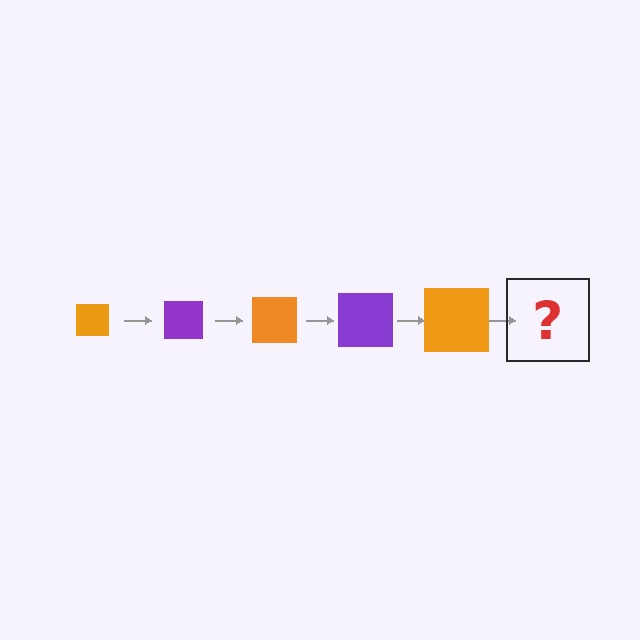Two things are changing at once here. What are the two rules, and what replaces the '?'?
The two rules are that the square grows larger each step and the color cycles through orange and purple. The '?' should be a purple square, larger than the previous one.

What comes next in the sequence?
The next element should be a purple square, larger than the previous one.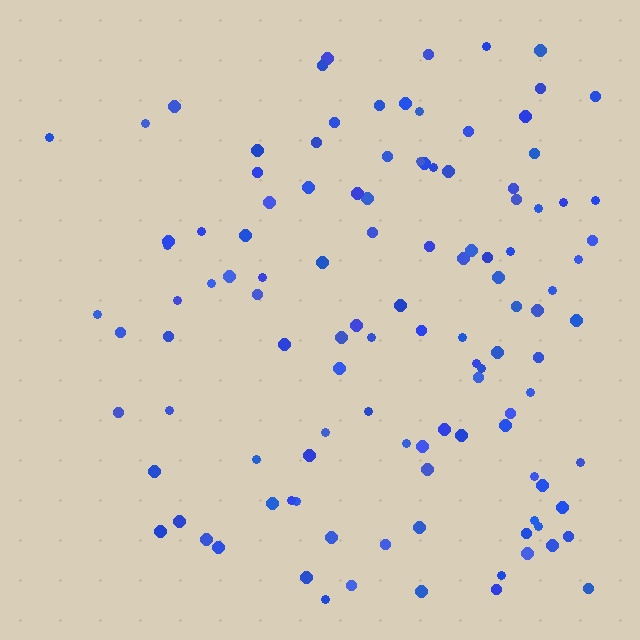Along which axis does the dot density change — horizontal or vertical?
Horizontal.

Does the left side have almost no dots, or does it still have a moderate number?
Still a moderate number, just noticeably fewer than the right.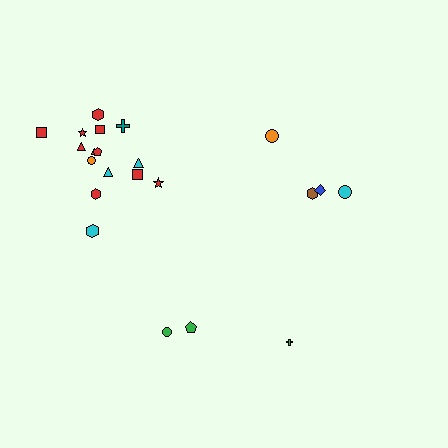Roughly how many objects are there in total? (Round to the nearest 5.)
Roughly 20 objects in total.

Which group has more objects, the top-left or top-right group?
The top-left group.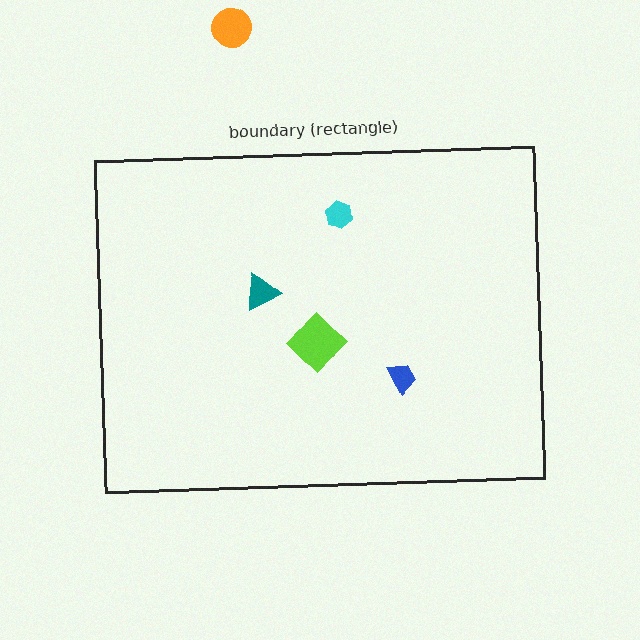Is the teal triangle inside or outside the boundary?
Inside.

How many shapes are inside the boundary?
4 inside, 1 outside.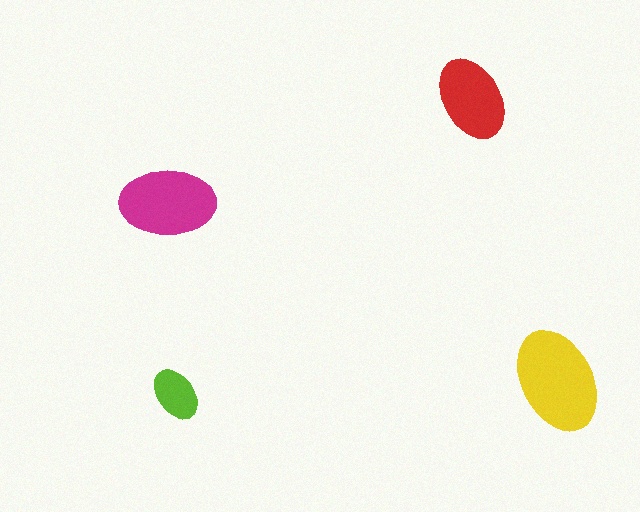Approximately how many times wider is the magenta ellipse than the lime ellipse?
About 2 times wider.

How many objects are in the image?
There are 4 objects in the image.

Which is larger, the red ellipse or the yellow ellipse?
The yellow one.